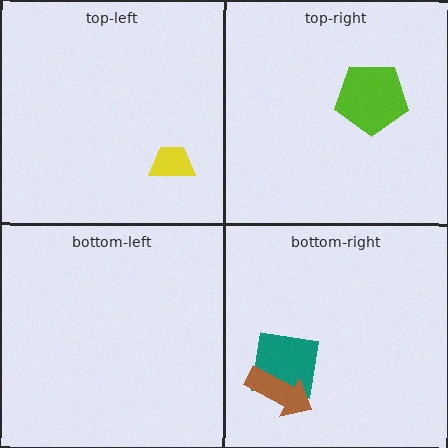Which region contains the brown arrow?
The bottom-right region.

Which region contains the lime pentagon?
The top-right region.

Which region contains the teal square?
The bottom-right region.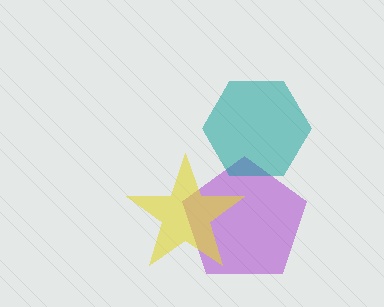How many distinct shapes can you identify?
There are 3 distinct shapes: a purple pentagon, a yellow star, a teal hexagon.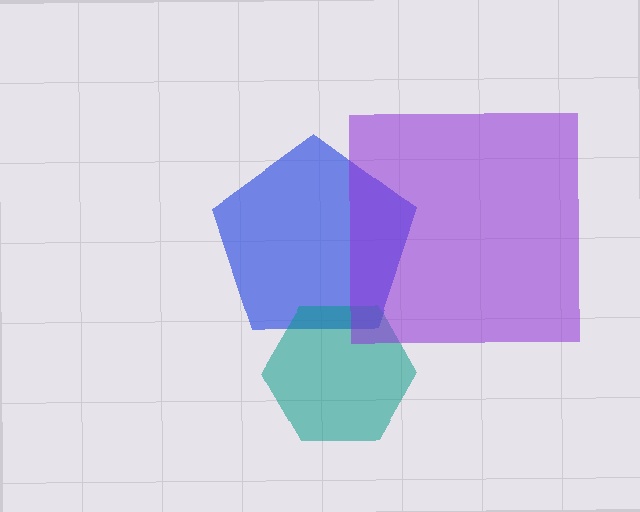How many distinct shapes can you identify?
There are 3 distinct shapes: a blue pentagon, a teal hexagon, a purple square.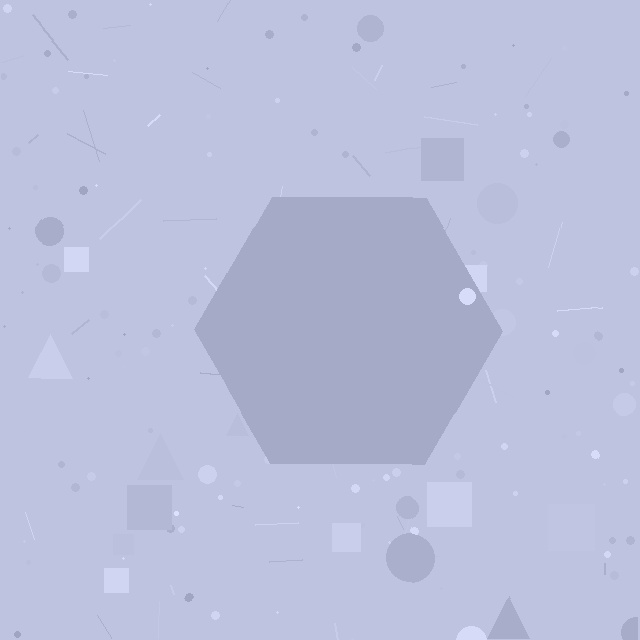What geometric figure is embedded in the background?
A hexagon is embedded in the background.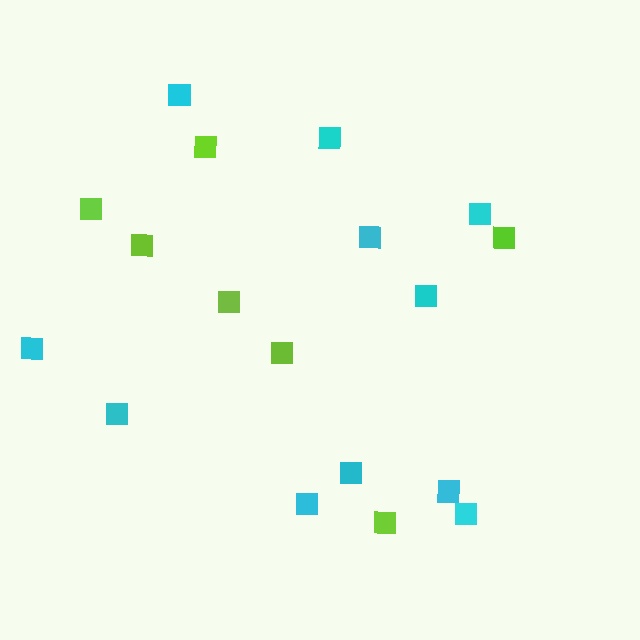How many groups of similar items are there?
There are 2 groups: one group of lime squares (7) and one group of cyan squares (11).